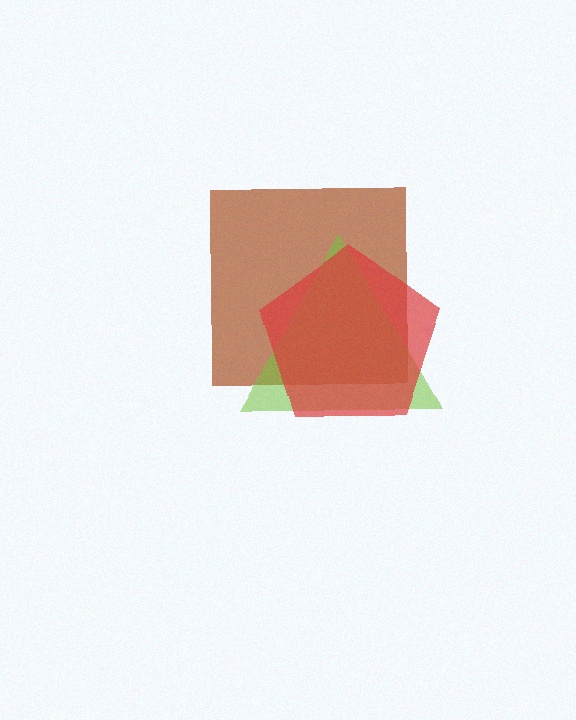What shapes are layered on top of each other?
The layered shapes are: a brown square, a lime triangle, a red pentagon.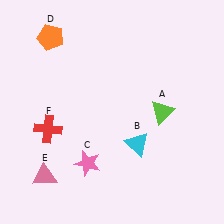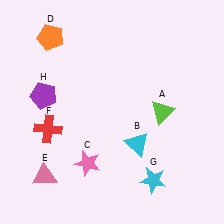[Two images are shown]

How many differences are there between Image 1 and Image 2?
There are 2 differences between the two images.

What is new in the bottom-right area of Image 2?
A cyan star (G) was added in the bottom-right area of Image 2.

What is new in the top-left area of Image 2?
A purple pentagon (H) was added in the top-left area of Image 2.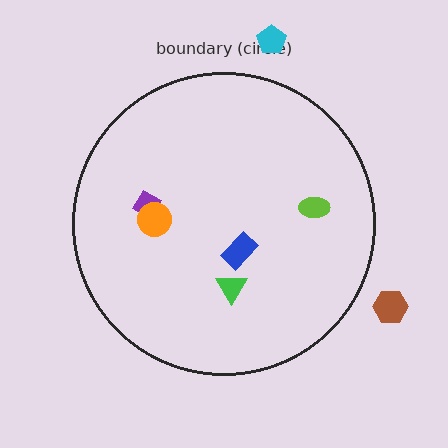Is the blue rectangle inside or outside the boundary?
Inside.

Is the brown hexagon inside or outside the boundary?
Outside.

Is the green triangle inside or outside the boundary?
Inside.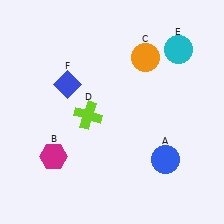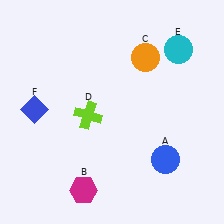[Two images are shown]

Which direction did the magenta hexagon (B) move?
The magenta hexagon (B) moved down.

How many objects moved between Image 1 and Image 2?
2 objects moved between the two images.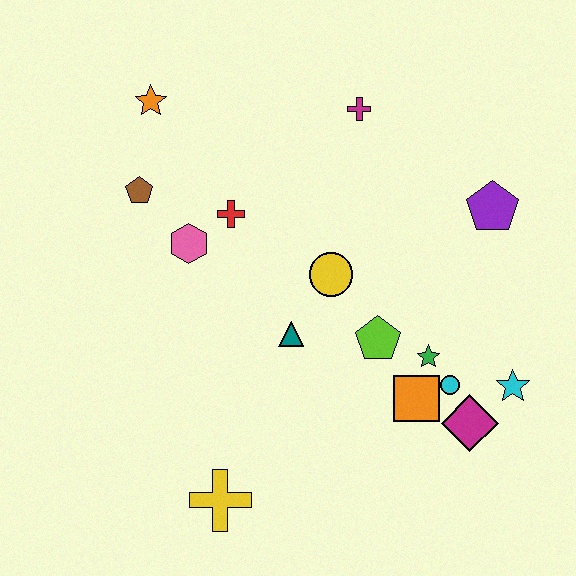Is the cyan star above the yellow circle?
No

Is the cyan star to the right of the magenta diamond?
Yes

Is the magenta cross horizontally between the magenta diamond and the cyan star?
No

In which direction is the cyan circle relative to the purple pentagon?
The cyan circle is below the purple pentagon.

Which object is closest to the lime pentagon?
The green star is closest to the lime pentagon.